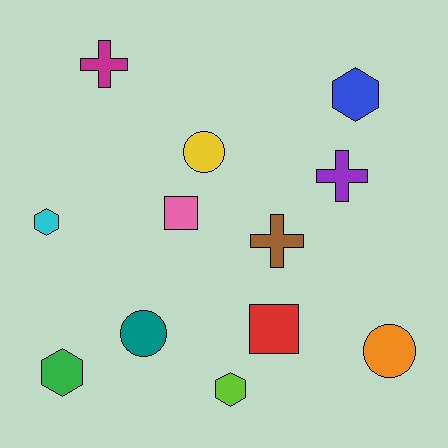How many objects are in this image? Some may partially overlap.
There are 12 objects.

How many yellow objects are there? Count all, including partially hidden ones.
There is 1 yellow object.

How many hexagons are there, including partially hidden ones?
There are 4 hexagons.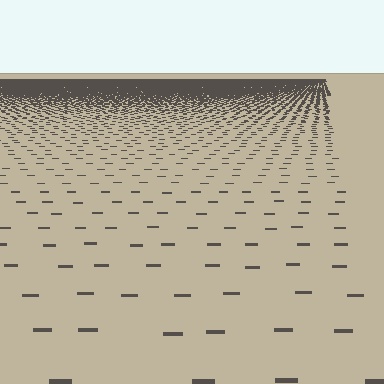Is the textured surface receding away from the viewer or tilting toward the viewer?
The surface is receding away from the viewer. Texture elements get smaller and denser toward the top.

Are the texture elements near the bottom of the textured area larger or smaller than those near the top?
Larger. Near the bottom, elements are closer to the viewer and appear at a bigger on-screen size.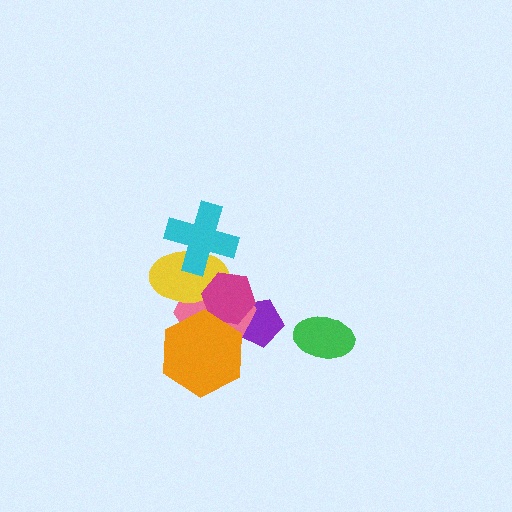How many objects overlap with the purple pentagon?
2 objects overlap with the purple pentagon.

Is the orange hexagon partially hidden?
No, no other shape covers it.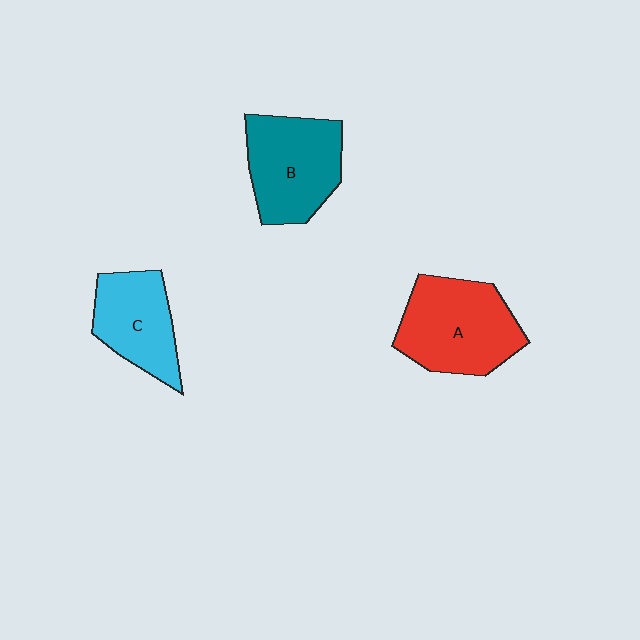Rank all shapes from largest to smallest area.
From largest to smallest: A (red), B (teal), C (cyan).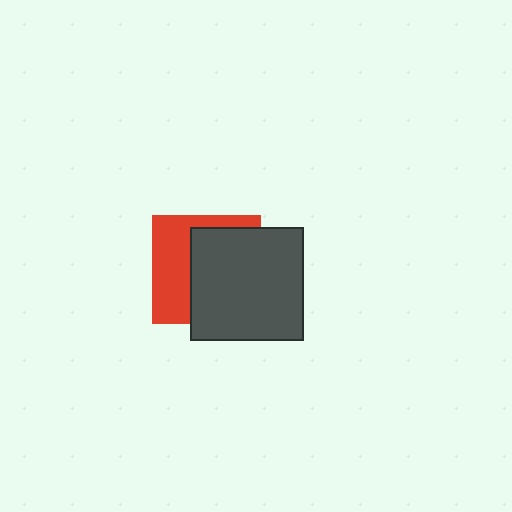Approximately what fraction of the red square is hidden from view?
Roughly 58% of the red square is hidden behind the dark gray square.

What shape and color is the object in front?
The object in front is a dark gray square.